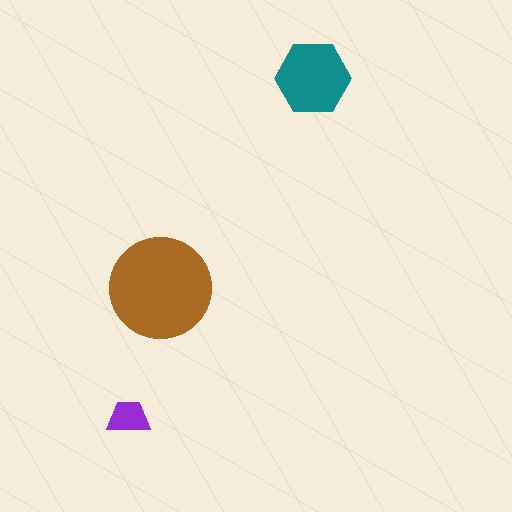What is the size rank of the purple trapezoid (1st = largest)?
3rd.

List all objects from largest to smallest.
The brown circle, the teal hexagon, the purple trapezoid.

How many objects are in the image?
There are 3 objects in the image.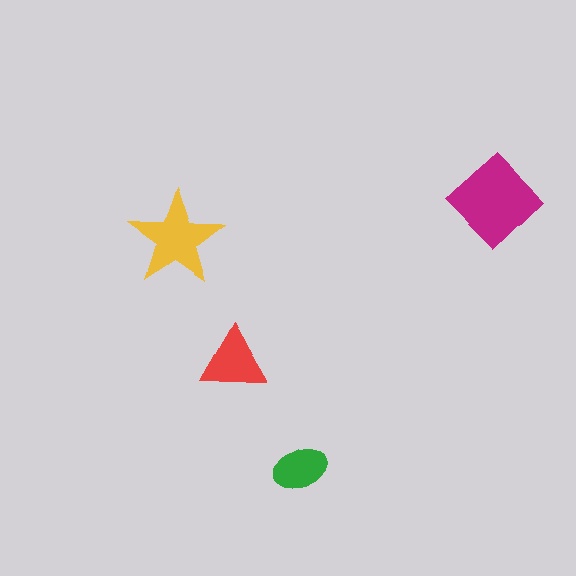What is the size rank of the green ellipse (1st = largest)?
4th.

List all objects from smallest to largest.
The green ellipse, the red triangle, the yellow star, the magenta diamond.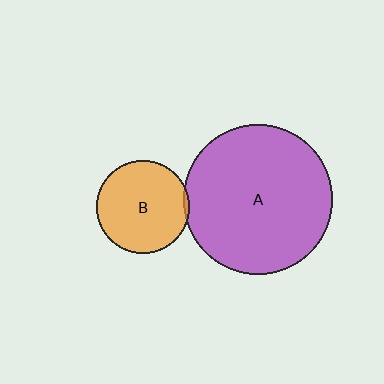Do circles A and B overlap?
Yes.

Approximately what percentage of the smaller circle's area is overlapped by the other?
Approximately 5%.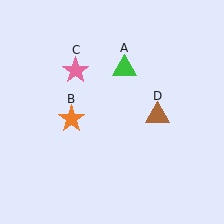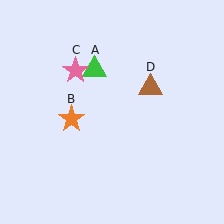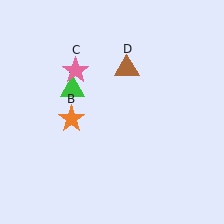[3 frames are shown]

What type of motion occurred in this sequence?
The green triangle (object A), brown triangle (object D) rotated counterclockwise around the center of the scene.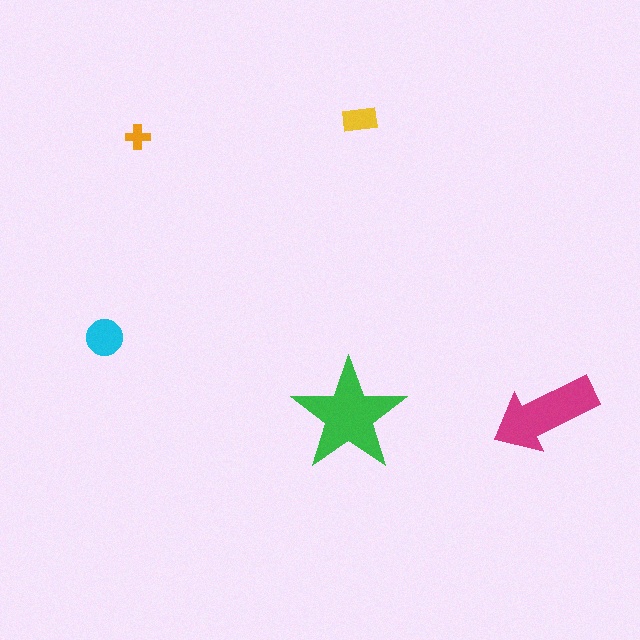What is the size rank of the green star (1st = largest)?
1st.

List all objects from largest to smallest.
The green star, the magenta arrow, the cyan circle, the yellow rectangle, the orange cross.